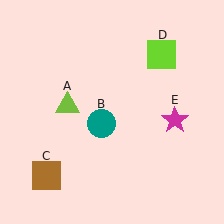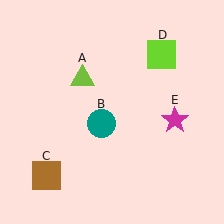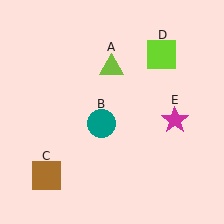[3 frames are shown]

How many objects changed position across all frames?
1 object changed position: lime triangle (object A).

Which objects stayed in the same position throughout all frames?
Teal circle (object B) and brown square (object C) and lime square (object D) and magenta star (object E) remained stationary.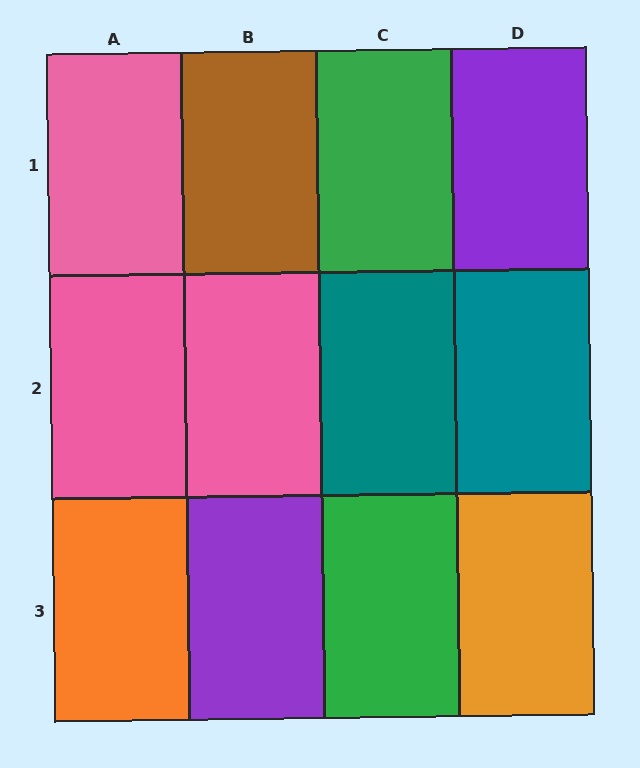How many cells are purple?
2 cells are purple.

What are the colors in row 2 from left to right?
Pink, pink, teal, teal.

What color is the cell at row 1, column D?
Purple.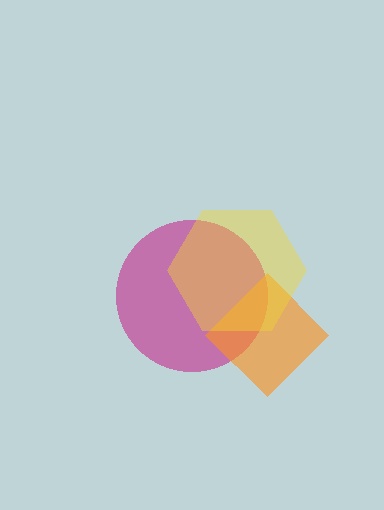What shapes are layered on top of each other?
The layered shapes are: a magenta circle, an orange diamond, a yellow hexagon.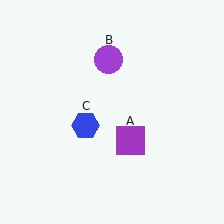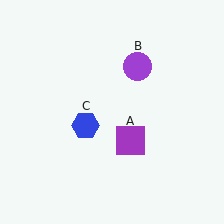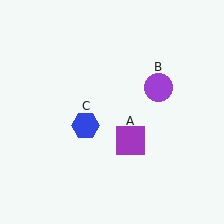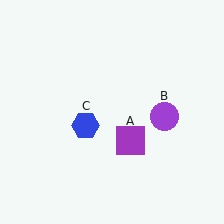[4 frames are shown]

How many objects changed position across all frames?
1 object changed position: purple circle (object B).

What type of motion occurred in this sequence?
The purple circle (object B) rotated clockwise around the center of the scene.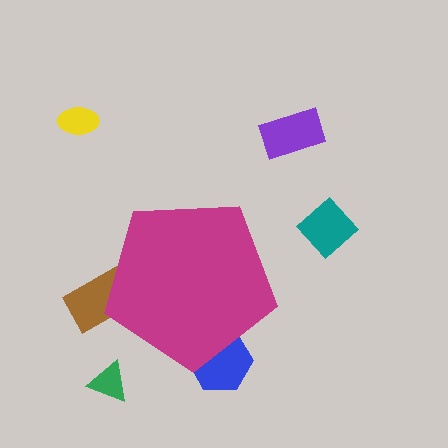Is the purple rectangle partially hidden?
No, the purple rectangle is fully visible.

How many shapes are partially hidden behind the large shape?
2 shapes are partially hidden.